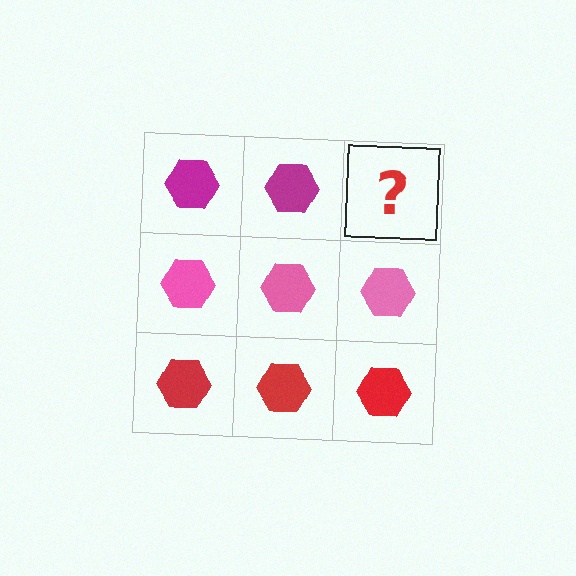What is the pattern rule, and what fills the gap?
The rule is that each row has a consistent color. The gap should be filled with a magenta hexagon.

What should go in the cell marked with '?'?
The missing cell should contain a magenta hexagon.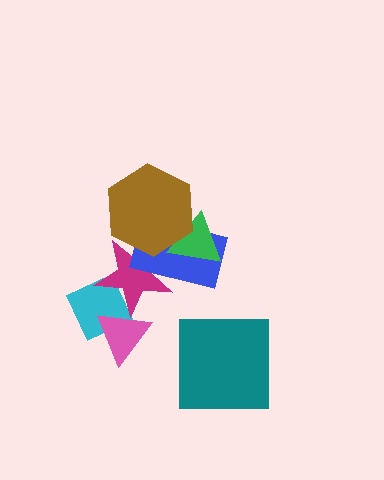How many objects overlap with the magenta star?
4 objects overlap with the magenta star.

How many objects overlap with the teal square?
0 objects overlap with the teal square.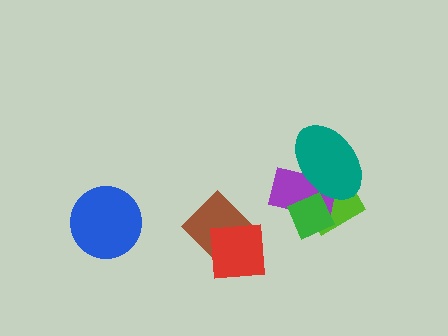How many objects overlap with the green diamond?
3 objects overlap with the green diamond.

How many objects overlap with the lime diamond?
3 objects overlap with the lime diamond.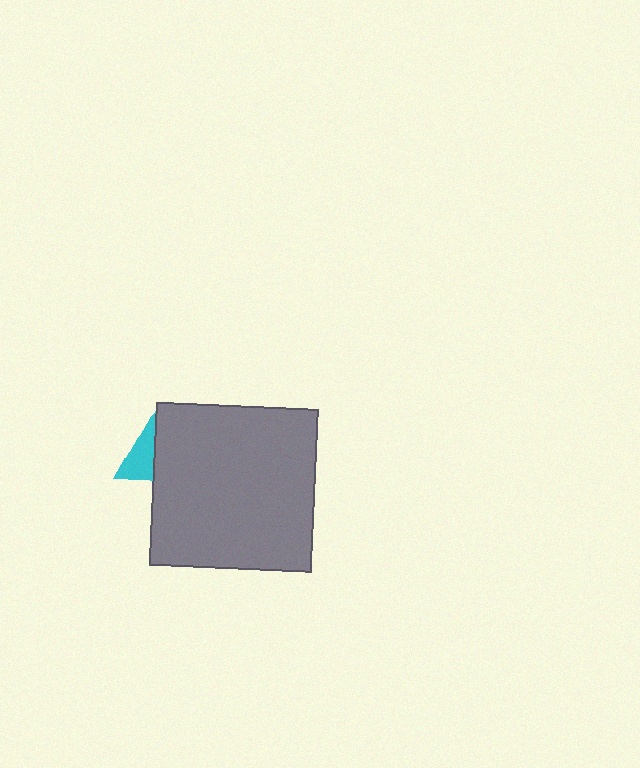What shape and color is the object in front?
The object in front is a gray square.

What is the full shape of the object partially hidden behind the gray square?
The partially hidden object is a cyan triangle.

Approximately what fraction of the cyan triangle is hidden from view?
Roughly 59% of the cyan triangle is hidden behind the gray square.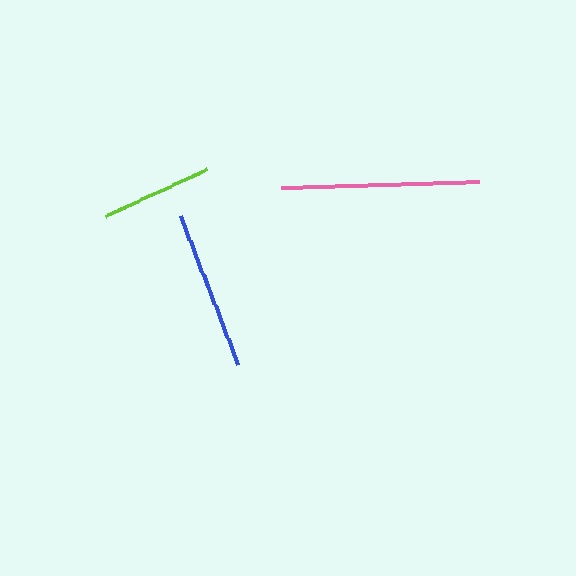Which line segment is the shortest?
The lime line is the shortest at approximately 113 pixels.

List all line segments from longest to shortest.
From longest to shortest: pink, blue, lime.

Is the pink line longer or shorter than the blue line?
The pink line is longer than the blue line.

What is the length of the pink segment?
The pink segment is approximately 198 pixels long.